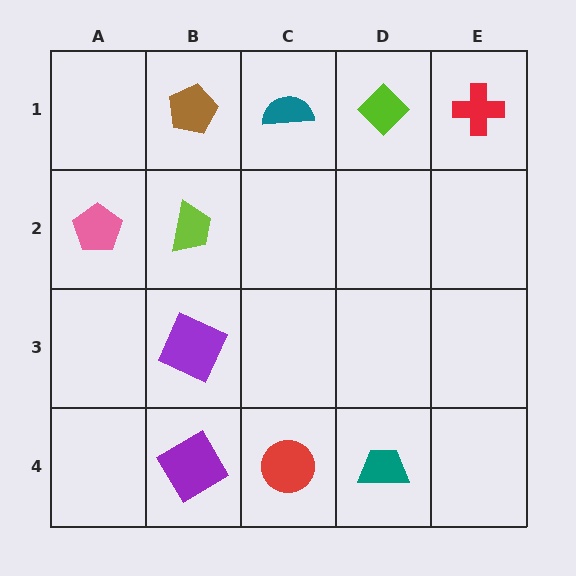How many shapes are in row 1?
4 shapes.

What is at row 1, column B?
A brown pentagon.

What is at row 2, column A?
A pink pentagon.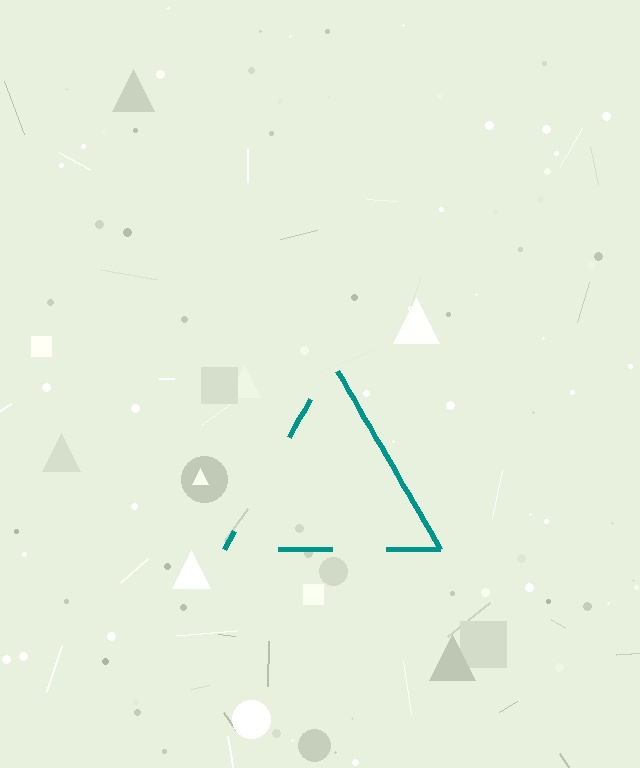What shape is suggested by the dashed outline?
The dashed outline suggests a triangle.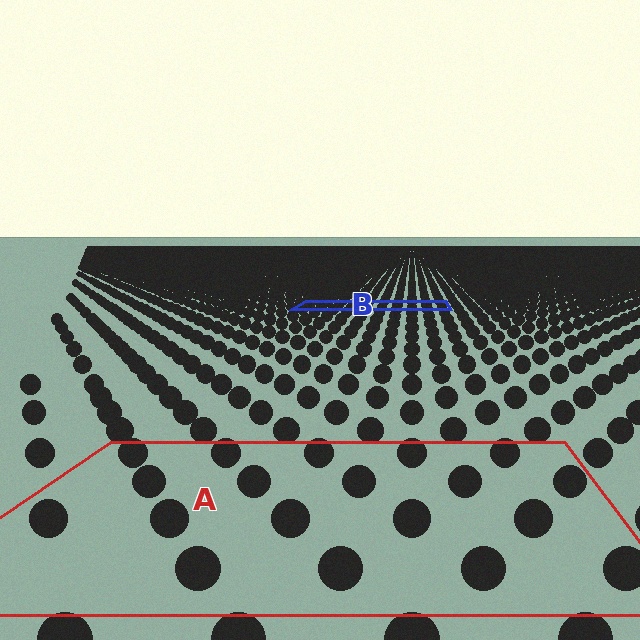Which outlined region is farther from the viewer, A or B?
Region B is farther from the viewer — the texture elements inside it appear smaller and more densely packed.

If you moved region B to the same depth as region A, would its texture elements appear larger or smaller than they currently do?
They would appear larger. At a closer depth, the same texture elements are projected at a bigger on-screen size.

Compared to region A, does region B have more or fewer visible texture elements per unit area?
Region B has more texture elements per unit area — they are packed more densely because it is farther away.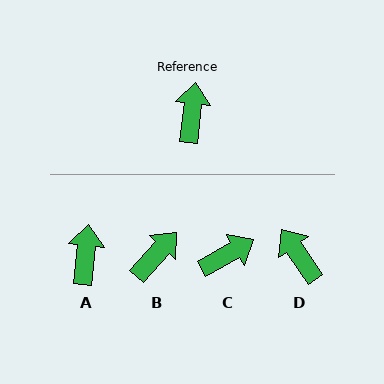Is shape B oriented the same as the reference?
No, it is off by about 35 degrees.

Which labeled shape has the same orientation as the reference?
A.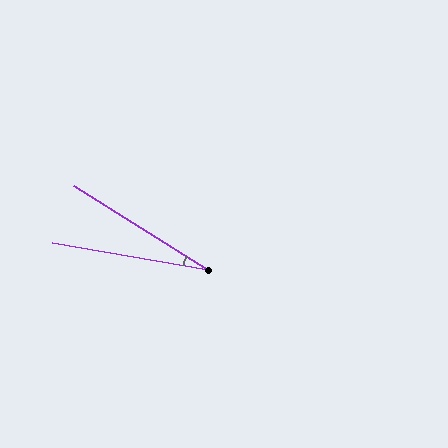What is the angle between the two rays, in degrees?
Approximately 22 degrees.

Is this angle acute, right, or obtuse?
It is acute.